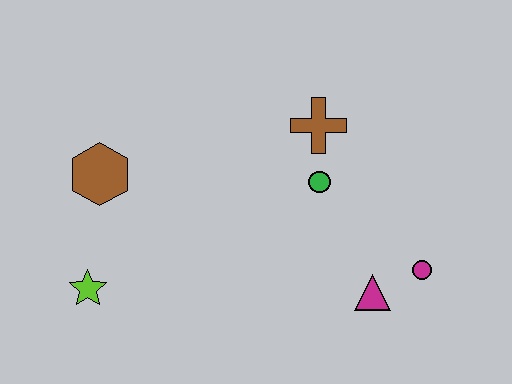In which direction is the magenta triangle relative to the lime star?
The magenta triangle is to the right of the lime star.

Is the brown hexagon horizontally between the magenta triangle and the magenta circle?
No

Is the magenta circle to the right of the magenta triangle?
Yes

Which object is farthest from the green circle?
The lime star is farthest from the green circle.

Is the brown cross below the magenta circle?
No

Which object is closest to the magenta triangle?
The magenta circle is closest to the magenta triangle.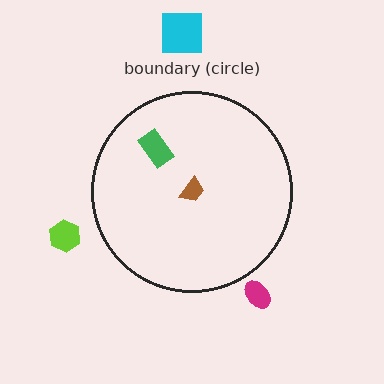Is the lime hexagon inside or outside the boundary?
Outside.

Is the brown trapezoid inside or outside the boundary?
Inside.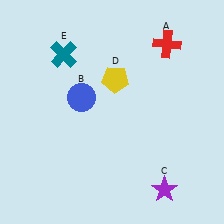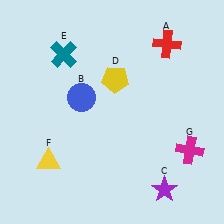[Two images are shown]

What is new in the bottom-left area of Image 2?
A yellow triangle (F) was added in the bottom-left area of Image 2.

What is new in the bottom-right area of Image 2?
A magenta cross (G) was added in the bottom-right area of Image 2.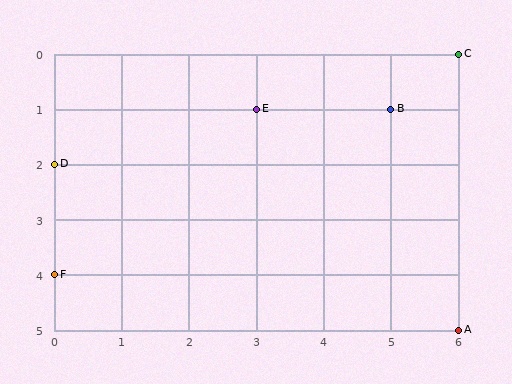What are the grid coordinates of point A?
Point A is at grid coordinates (6, 5).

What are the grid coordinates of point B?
Point B is at grid coordinates (5, 1).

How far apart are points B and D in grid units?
Points B and D are 5 columns and 1 row apart (about 5.1 grid units diagonally).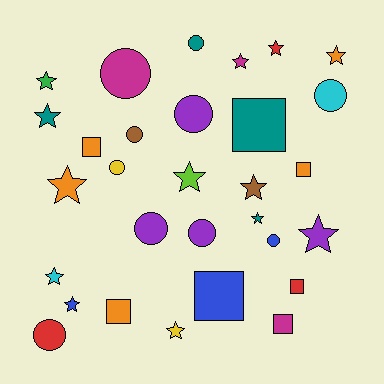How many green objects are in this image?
There is 1 green object.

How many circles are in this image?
There are 10 circles.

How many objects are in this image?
There are 30 objects.